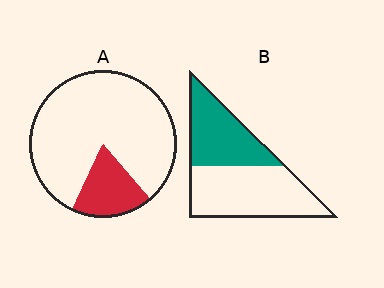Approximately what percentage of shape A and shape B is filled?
A is approximately 20% and B is approximately 40%.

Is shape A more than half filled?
No.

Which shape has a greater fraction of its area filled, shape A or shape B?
Shape B.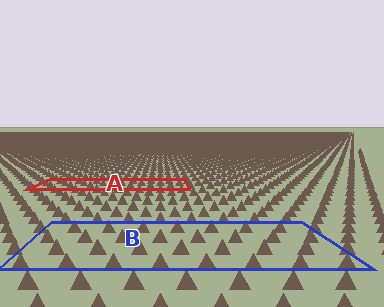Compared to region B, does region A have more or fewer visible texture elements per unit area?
Region A has more texture elements per unit area — they are packed more densely because it is farther away.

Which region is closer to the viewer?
Region B is closer. The texture elements there are larger and more spread out.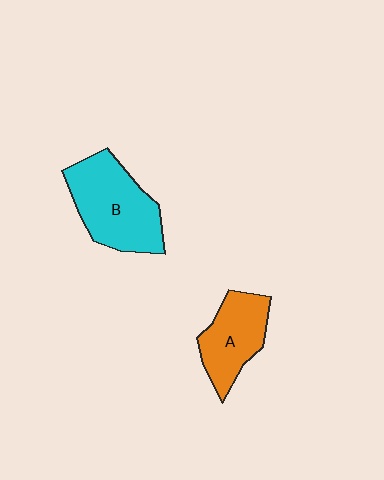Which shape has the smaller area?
Shape A (orange).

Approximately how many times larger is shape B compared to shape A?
Approximately 1.4 times.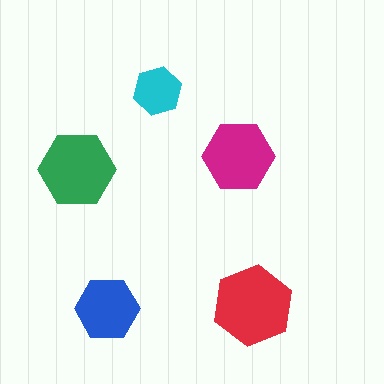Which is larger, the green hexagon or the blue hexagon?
The green one.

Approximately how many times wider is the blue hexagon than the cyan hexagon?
About 1.5 times wider.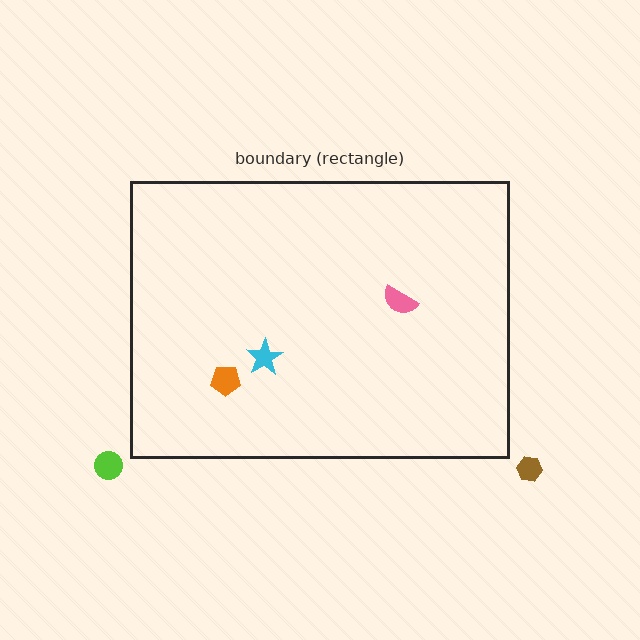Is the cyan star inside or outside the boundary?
Inside.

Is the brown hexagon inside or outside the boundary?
Outside.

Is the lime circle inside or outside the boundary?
Outside.